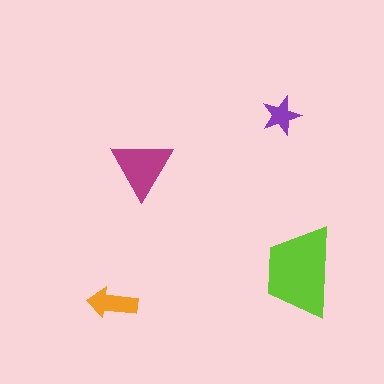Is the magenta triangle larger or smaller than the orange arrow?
Larger.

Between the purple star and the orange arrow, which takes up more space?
The orange arrow.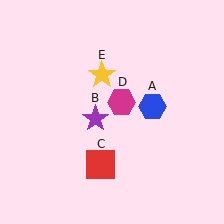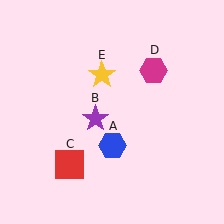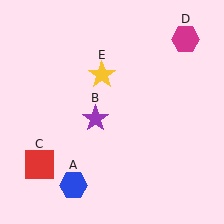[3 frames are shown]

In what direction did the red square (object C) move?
The red square (object C) moved left.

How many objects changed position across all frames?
3 objects changed position: blue hexagon (object A), red square (object C), magenta hexagon (object D).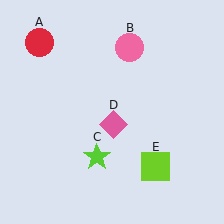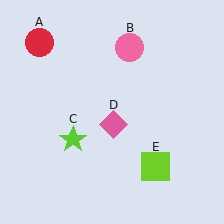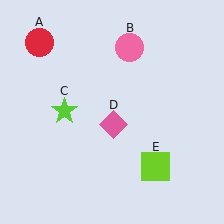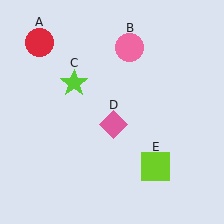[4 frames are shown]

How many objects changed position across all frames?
1 object changed position: lime star (object C).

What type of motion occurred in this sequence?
The lime star (object C) rotated clockwise around the center of the scene.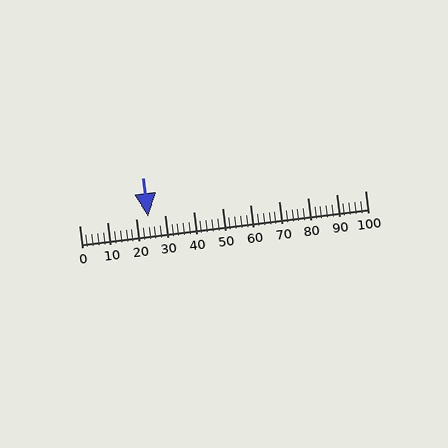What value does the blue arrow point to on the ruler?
The blue arrow points to approximately 24.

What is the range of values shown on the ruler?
The ruler shows values from 0 to 100.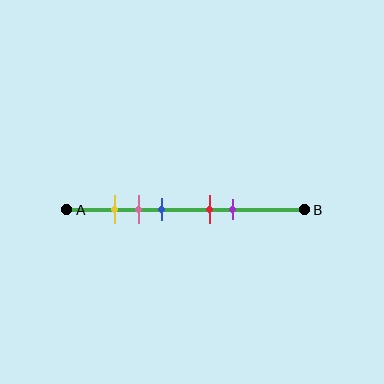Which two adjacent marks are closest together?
The yellow and pink marks are the closest adjacent pair.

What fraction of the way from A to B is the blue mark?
The blue mark is approximately 40% (0.4) of the way from A to B.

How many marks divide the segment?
There are 5 marks dividing the segment.